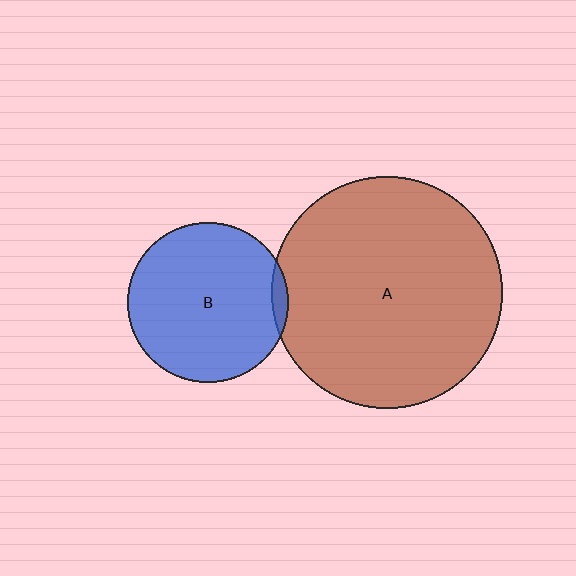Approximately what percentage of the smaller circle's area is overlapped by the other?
Approximately 5%.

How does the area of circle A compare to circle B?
Approximately 2.1 times.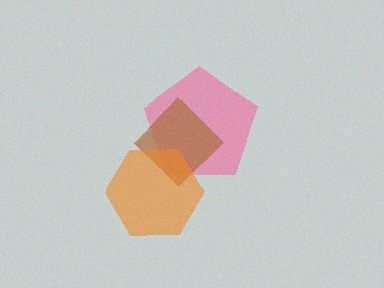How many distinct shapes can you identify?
There are 3 distinct shapes: a pink pentagon, a brown diamond, an orange hexagon.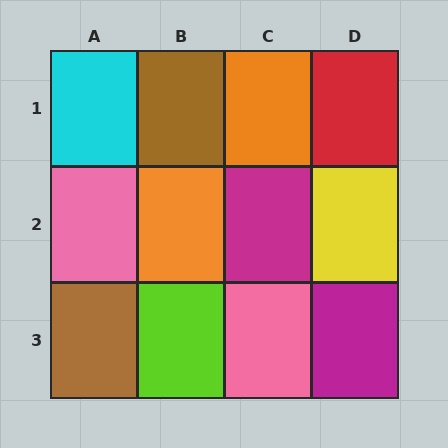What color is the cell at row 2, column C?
Magenta.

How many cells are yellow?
1 cell is yellow.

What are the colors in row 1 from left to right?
Cyan, brown, orange, red.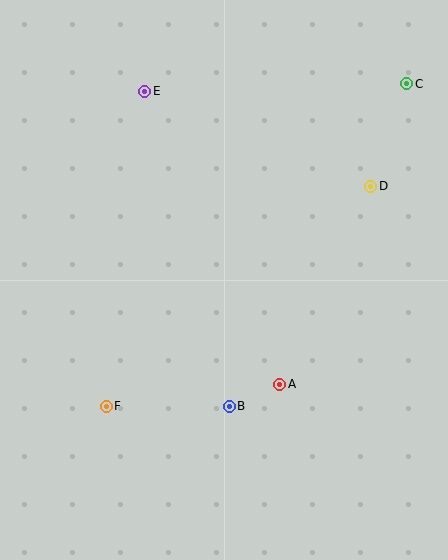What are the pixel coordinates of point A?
Point A is at (280, 384).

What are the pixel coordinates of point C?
Point C is at (407, 84).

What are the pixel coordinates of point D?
Point D is at (371, 186).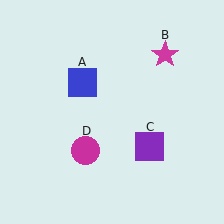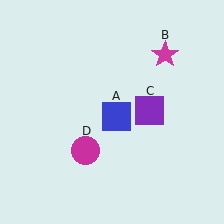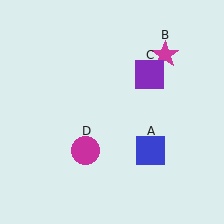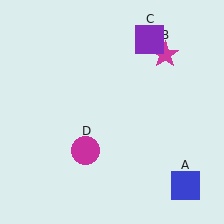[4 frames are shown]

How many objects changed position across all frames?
2 objects changed position: blue square (object A), purple square (object C).